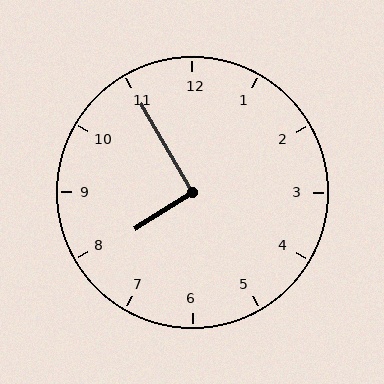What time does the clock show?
7:55.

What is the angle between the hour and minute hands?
Approximately 92 degrees.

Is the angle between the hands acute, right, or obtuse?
It is right.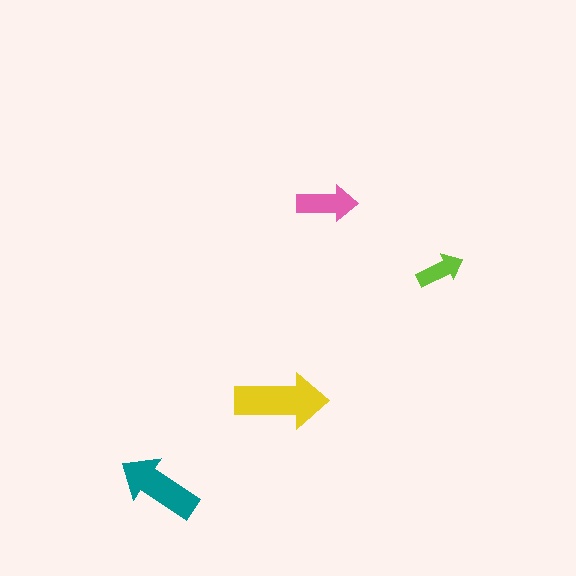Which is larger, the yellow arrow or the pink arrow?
The yellow one.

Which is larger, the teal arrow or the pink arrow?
The teal one.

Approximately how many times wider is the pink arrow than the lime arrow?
About 1.5 times wider.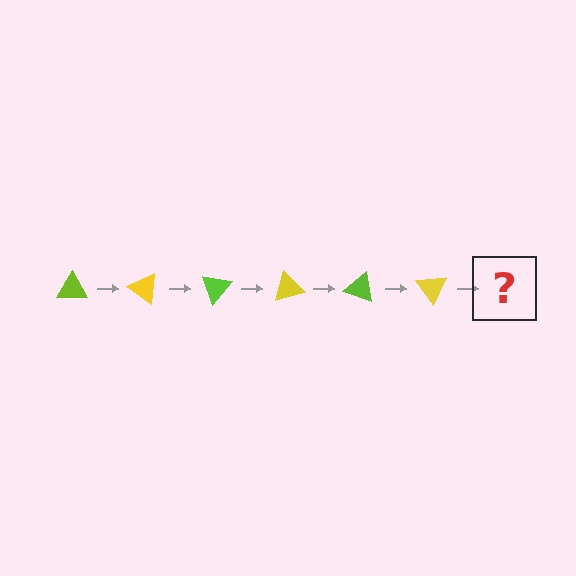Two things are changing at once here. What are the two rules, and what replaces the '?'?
The two rules are that it rotates 35 degrees each step and the color cycles through lime and yellow. The '?' should be a lime triangle, rotated 210 degrees from the start.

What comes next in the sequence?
The next element should be a lime triangle, rotated 210 degrees from the start.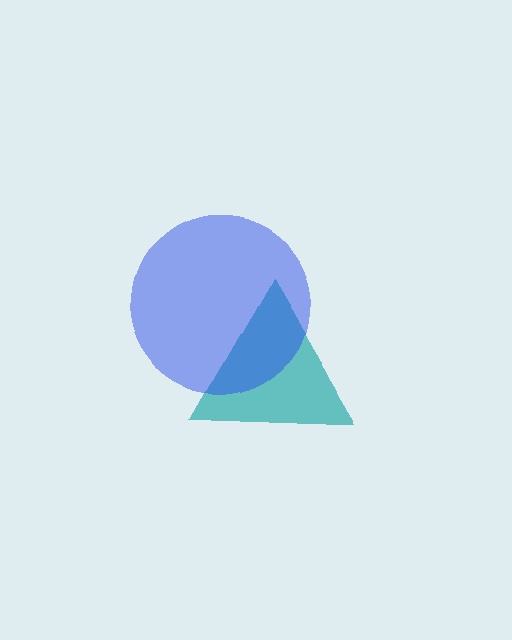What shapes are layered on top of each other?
The layered shapes are: a teal triangle, a blue circle.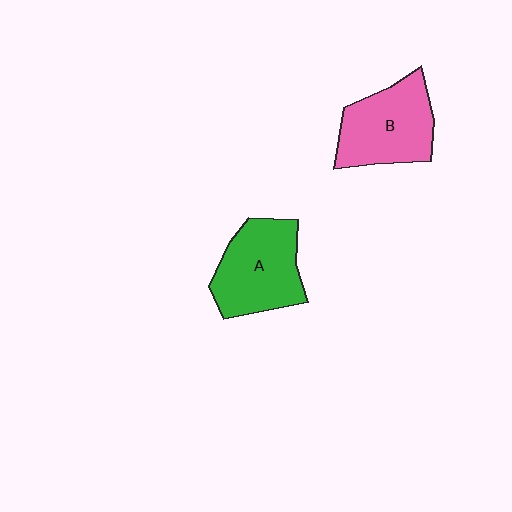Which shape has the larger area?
Shape A (green).